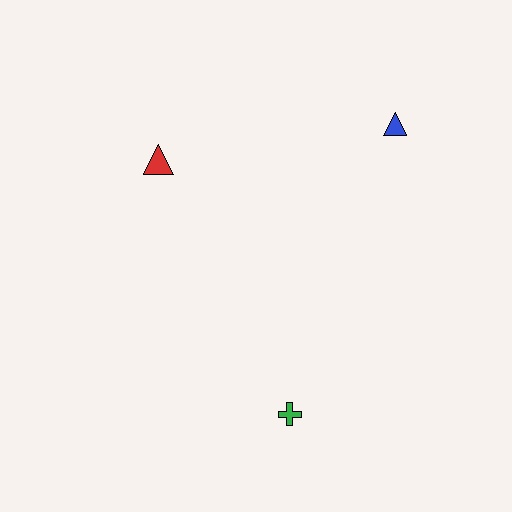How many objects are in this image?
There are 3 objects.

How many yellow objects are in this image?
There are no yellow objects.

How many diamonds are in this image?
There are no diamonds.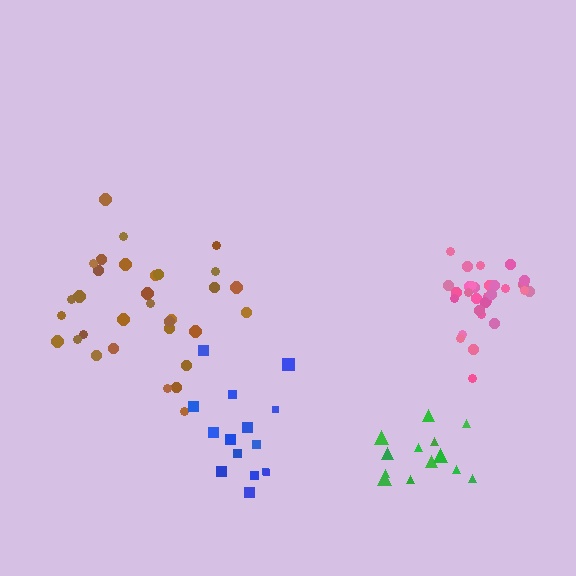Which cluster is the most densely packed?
Pink.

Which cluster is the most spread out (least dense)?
Green.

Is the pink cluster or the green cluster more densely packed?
Pink.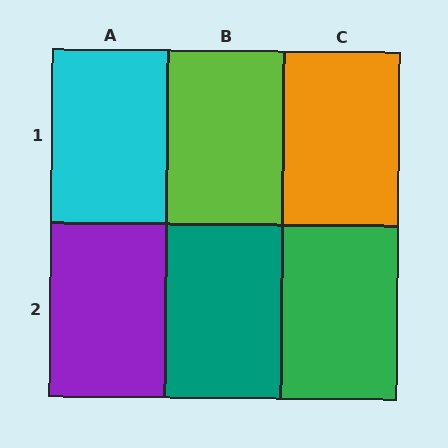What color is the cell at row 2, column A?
Purple.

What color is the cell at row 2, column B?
Teal.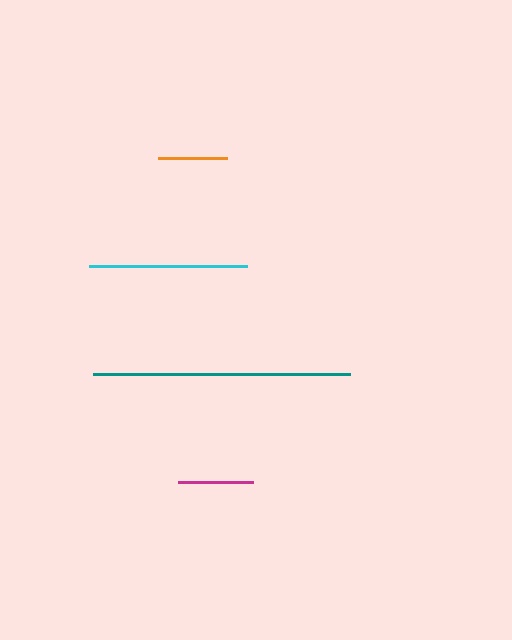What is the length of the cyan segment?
The cyan segment is approximately 159 pixels long.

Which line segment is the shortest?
The orange line is the shortest at approximately 70 pixels.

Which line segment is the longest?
The teal line is the longest at approximately 257 pixels.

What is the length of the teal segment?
The teal segment is approximately 257 pixels long.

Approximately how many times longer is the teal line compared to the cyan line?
The teal line is approximately 1.6 times the length of the cyan line.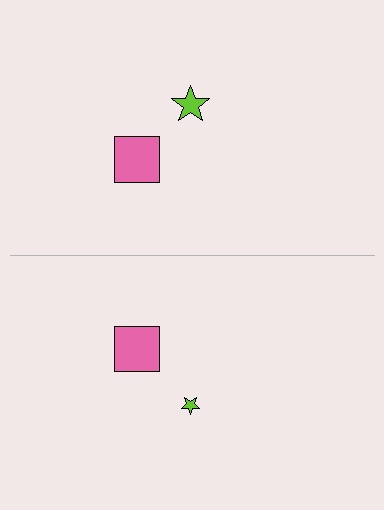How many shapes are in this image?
There are 4 shapes in this image.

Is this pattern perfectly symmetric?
No, the pattern is not perfectly symmetric. The lime star on the bottom side has a different size than its mirror counterpart.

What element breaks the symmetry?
The lime star on the bottom side has a different size than its mirror counterpart.